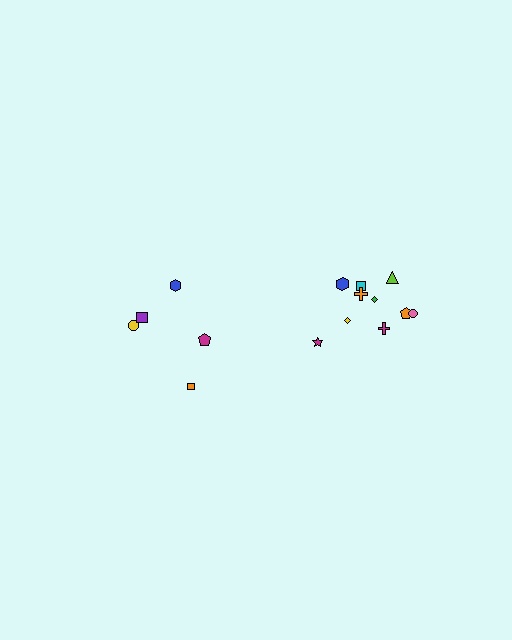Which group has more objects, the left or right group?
The right group.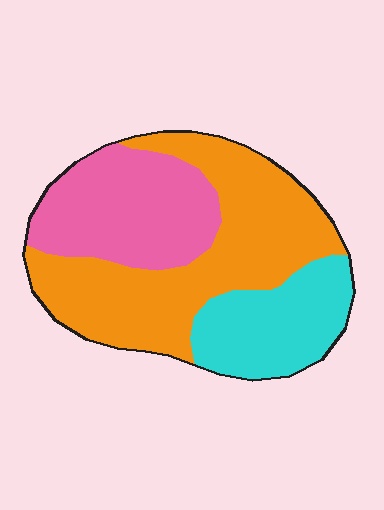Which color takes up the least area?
Cyan, at roughly 20%.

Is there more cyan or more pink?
Pink.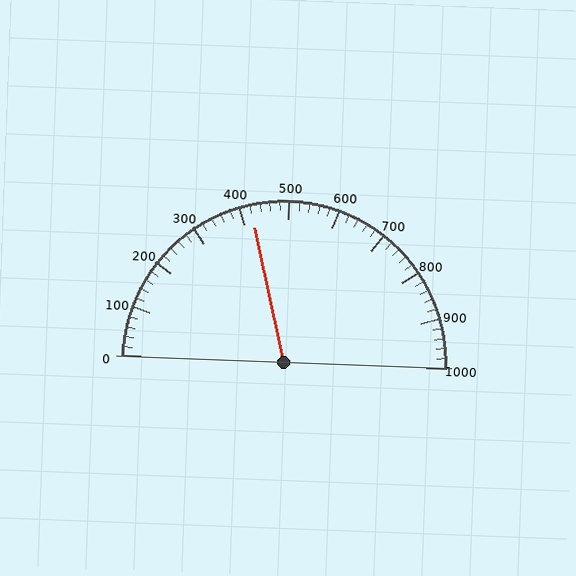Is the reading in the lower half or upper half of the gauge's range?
The reading is in the lower half of the range (0 to 1000).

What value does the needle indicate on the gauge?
The needle indicates approximately 420.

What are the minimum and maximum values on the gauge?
The gauge ranges from 0 to 1000.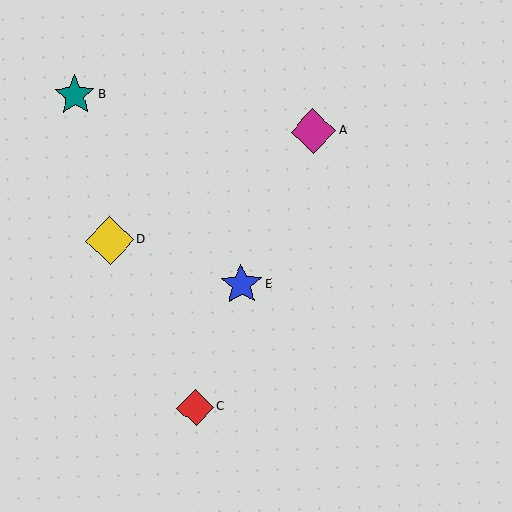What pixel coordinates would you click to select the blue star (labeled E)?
Click at (241, 285) to select the blue star E.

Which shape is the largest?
The yellow diamond (labeled D) is the largest.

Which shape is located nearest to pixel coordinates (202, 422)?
The red diamond (labeled C) at (195, 408) is nearest to that location.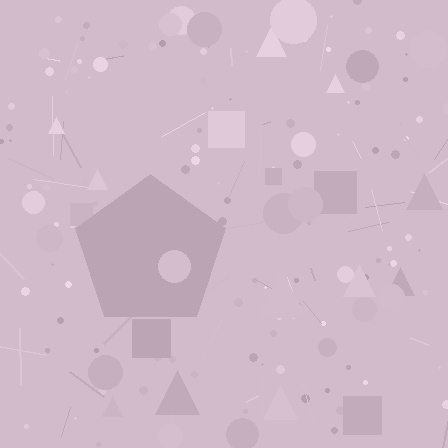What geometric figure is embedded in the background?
A pentagon is embedded in the background.